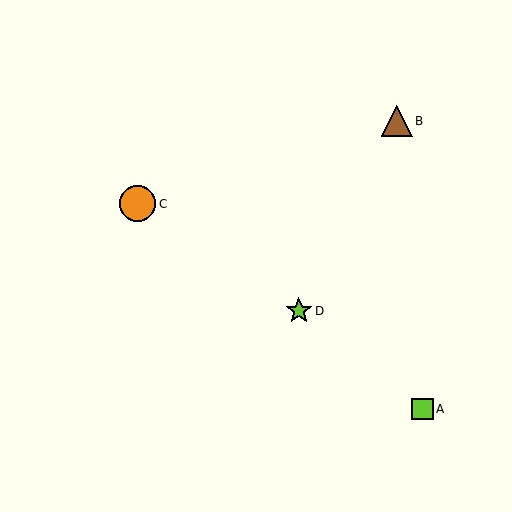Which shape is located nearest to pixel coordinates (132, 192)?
The orange circle (labeled C) at (138, 204) is nearest to that location.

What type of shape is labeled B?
Shape B is a brown triangle.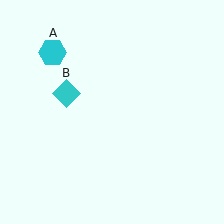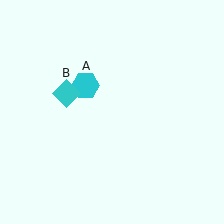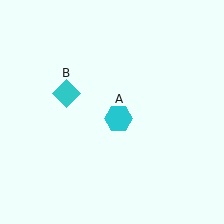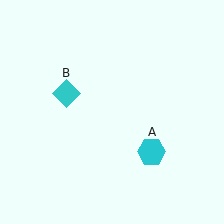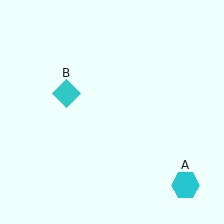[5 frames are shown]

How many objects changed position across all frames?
1 object changed position: cyan hexagon (object A).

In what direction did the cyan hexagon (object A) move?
The cyan hexagon (object A) moved down and to the right.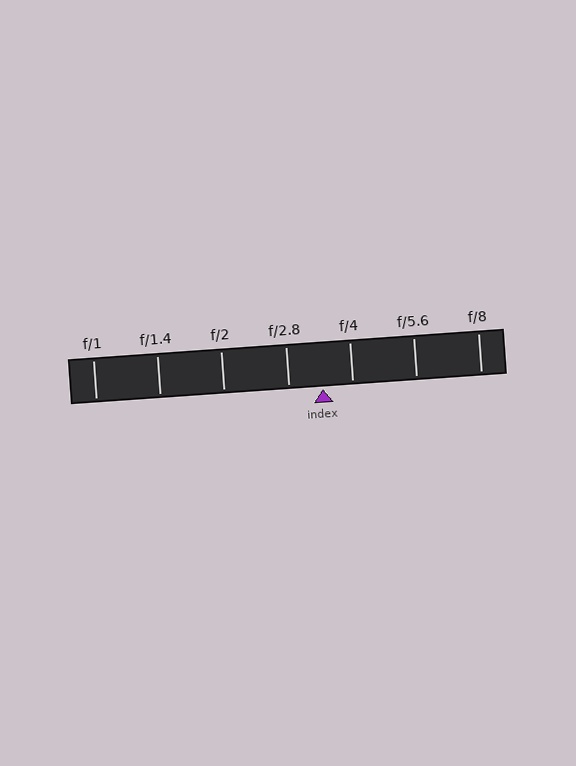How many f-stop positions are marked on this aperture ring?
There are 7 f-stop positions marked.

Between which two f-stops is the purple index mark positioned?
The index mark is between f/2.8 and f/4.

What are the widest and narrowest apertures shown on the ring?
The widest aperture shown is f/1 and the narrowest is f/8.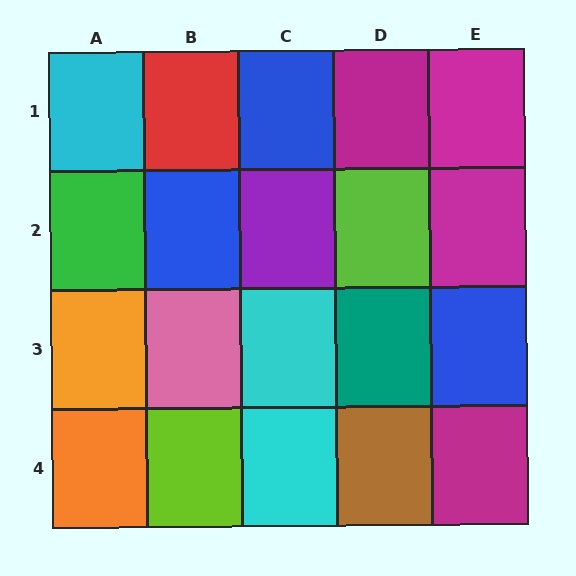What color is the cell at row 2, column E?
Magenta.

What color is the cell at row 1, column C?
Blue.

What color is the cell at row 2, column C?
Purple.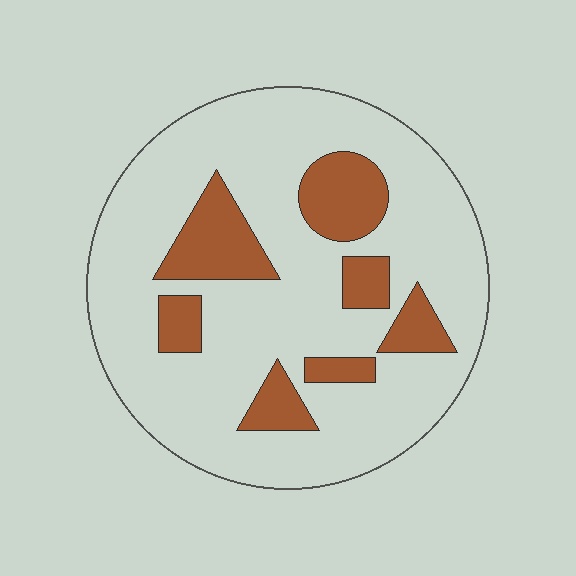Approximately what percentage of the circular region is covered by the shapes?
Approximately 20%.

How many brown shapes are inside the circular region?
7.